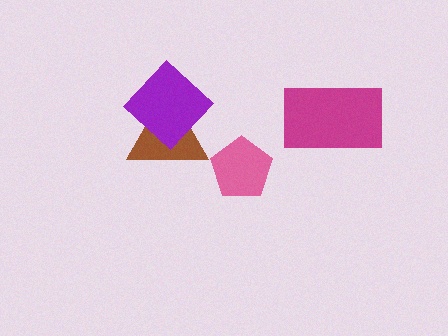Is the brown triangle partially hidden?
Yes, it is partially covered by another shape.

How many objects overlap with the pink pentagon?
0 objects overlap with the pink pentagon.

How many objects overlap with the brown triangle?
1 object overlaps with the brown triangle.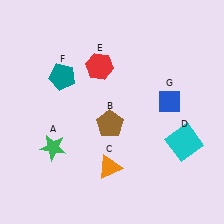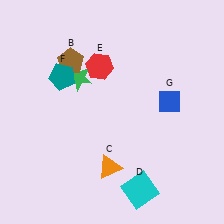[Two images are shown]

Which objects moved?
The objects that moved are: the green star (A), the brown pentagon (B), the cyan square (D).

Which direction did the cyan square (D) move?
The cyan square (D) moved down.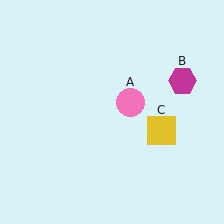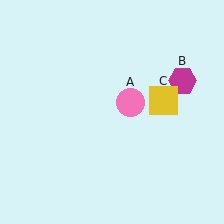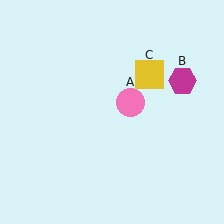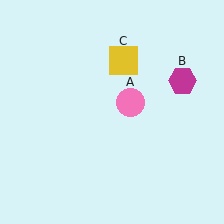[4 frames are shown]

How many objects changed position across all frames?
1 object changed position: yellow square (object C).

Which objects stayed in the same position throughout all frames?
Pink circle (object A) and magenta hexagon (object B) remained stationary.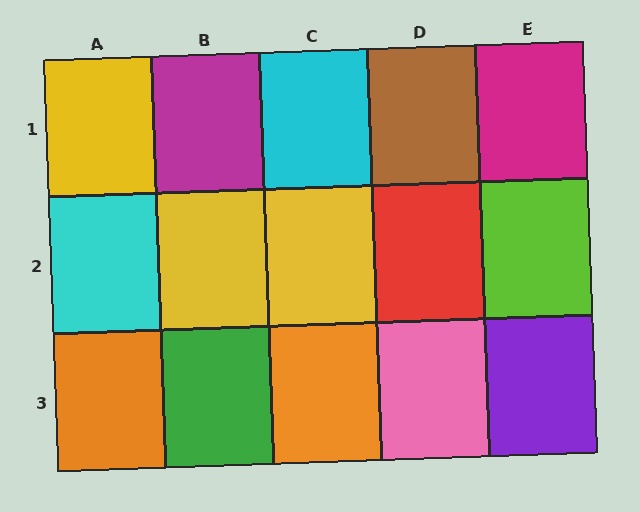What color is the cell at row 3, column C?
Orange.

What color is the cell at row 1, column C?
Cyan.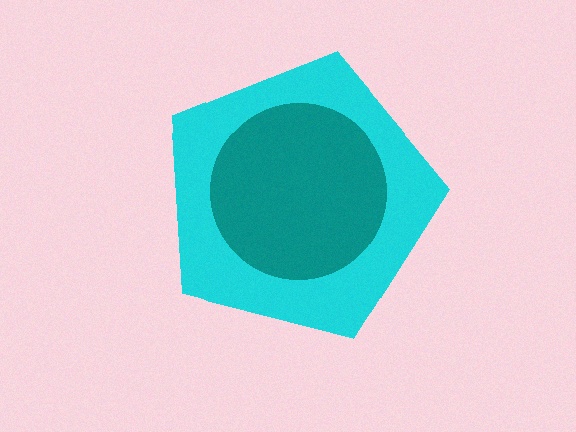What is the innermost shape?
The teal circle.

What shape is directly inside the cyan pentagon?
The teal circle.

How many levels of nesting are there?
2.